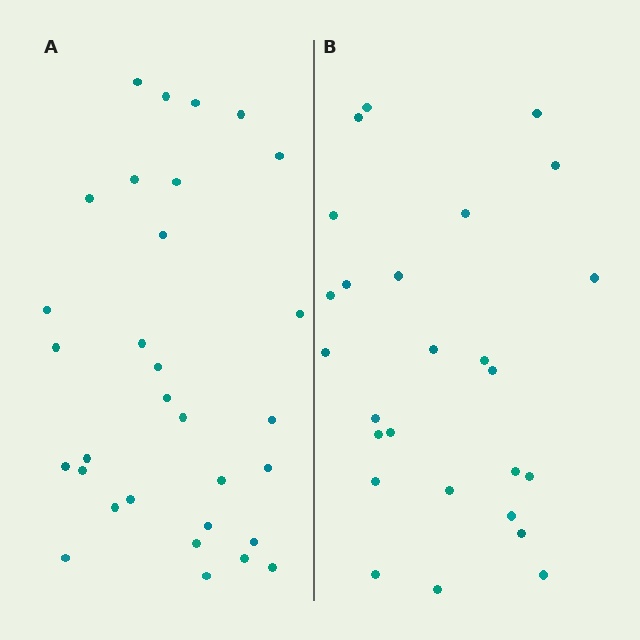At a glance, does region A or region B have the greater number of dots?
Region A (the left region) has more dots.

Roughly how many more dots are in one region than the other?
Region A has about 5 more dots than region B.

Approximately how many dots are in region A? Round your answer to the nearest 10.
About 30 dots. (The exact count is 31, which rounds to 30.)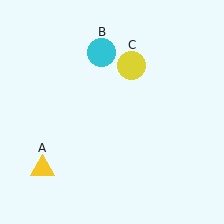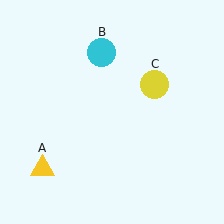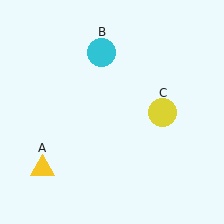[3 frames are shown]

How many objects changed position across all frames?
1 object changed position: yellow circle (object C).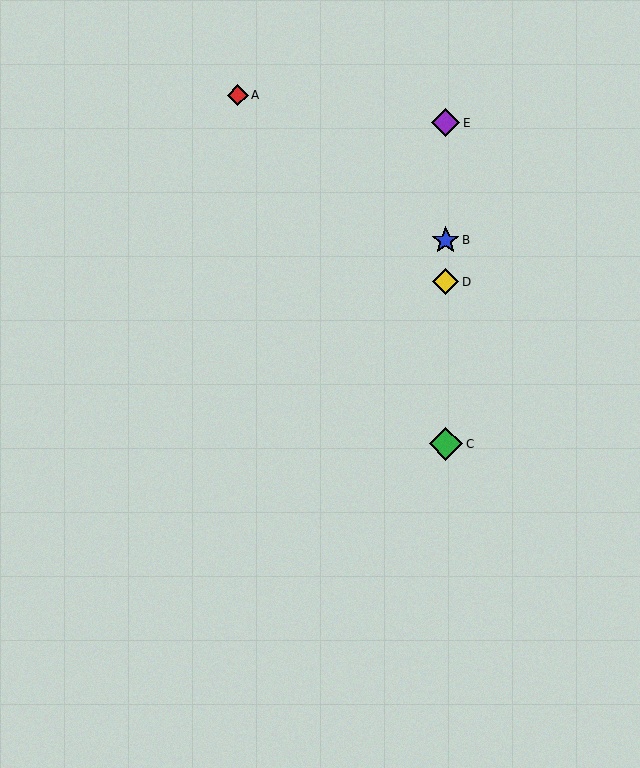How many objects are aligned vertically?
4 objects (B, C, D, E) are aligned vertically.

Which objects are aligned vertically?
Objects B, C, D, E are aligned vertically.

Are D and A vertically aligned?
No, D is at x≈446 and A is at x≈238.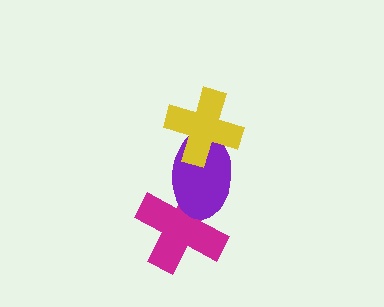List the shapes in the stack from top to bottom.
From top to bottom: the yellow cross, the purple ellipse, the magenta cross.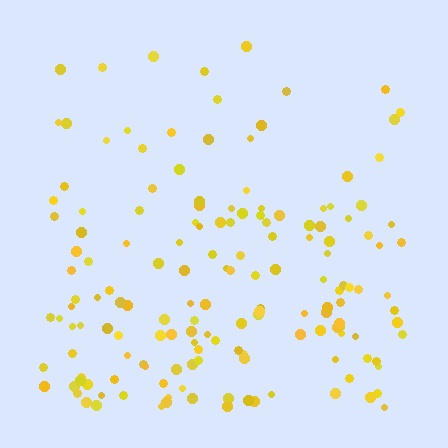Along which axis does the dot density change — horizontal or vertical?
Vertical.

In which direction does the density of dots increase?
From top to bottom, with the bottom side densest.